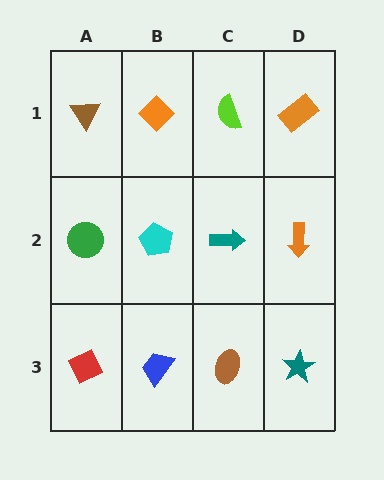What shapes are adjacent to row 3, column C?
A teal arrow (row 2, column C), a blue trapezoid (row 3, column B), a teal star (row 3, column D).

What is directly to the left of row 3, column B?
A red diamond.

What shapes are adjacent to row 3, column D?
An orange arrow (row 2, column D), a brown ellipse (row 3, column C).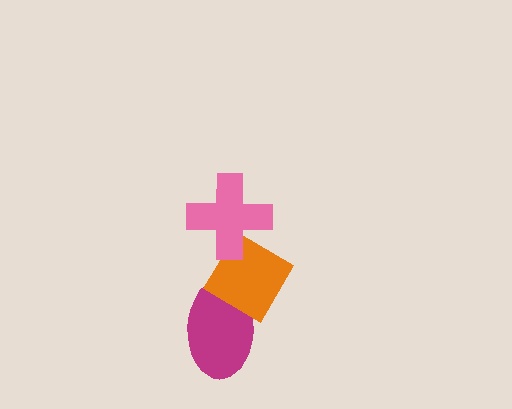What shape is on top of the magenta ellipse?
The orange diamond is on top of the magenta ellipse.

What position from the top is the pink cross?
The pink cross is 1st from the top.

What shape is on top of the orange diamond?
The pink cross is on top of the orange diamond.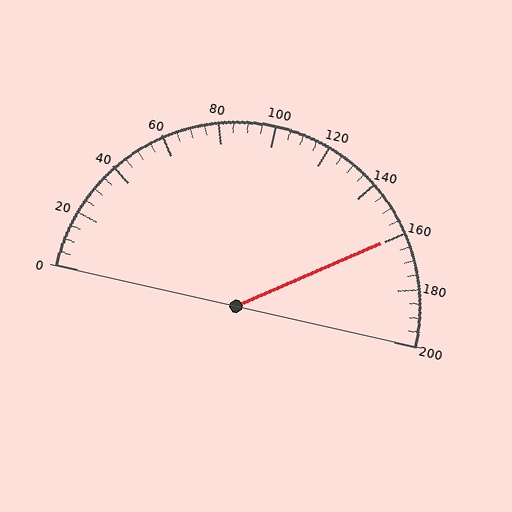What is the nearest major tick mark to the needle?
The nearest major tick mark is 160.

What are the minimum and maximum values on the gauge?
The gauge ranges from 0 to 200.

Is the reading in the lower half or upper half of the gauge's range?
The reading is in the upper half of the range (0 to 200).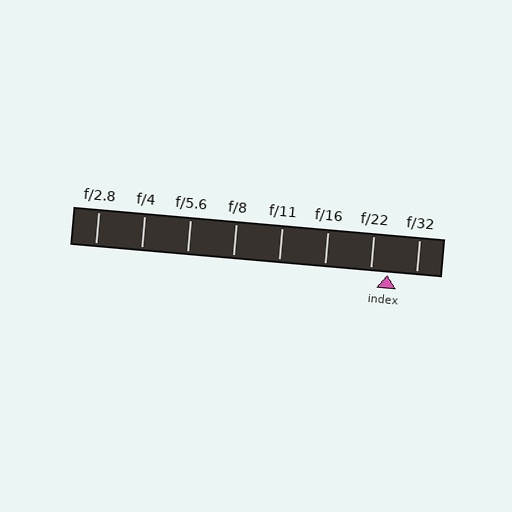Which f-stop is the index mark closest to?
The index mark is closest to f/22.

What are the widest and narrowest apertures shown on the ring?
The widest aperture shown is f/2.8 and the narrowest is f/32.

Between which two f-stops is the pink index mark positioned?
The index mark is between f/22 and f/32.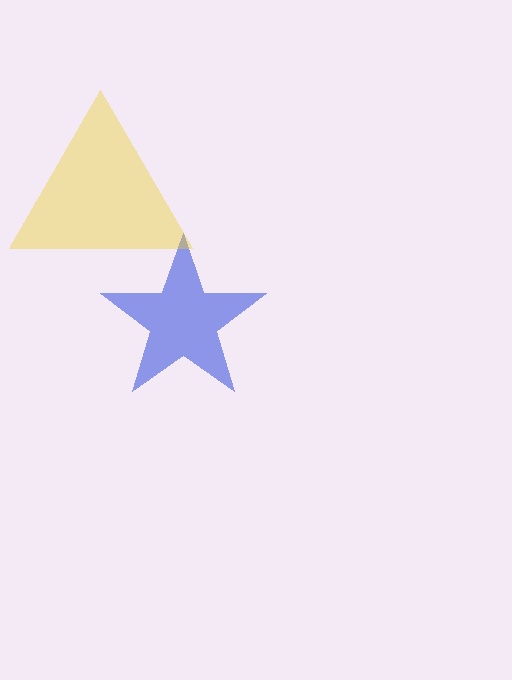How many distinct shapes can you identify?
There are 2 distinct shapes: a blue star, a yellow triangle.